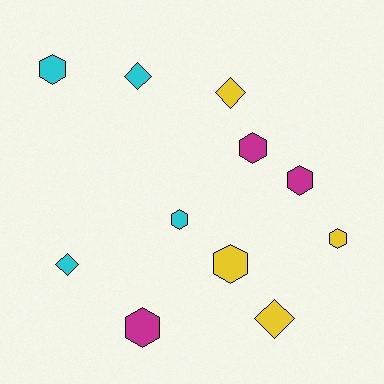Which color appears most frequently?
Yellow, with 4 objects.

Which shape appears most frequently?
Hexagon, with 7 objects.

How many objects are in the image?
There are 11 objects.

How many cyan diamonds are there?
There are 2 cyan diamonds.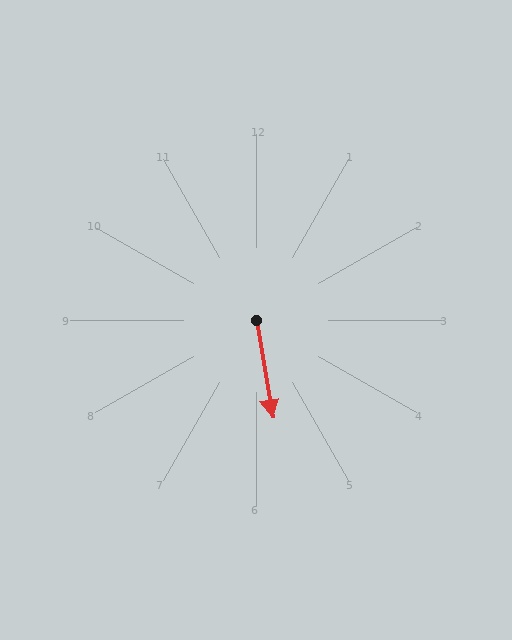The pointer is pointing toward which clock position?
Roughly 6 o'clock.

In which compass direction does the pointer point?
South.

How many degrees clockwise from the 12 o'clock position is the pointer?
Approximately 171 degrees.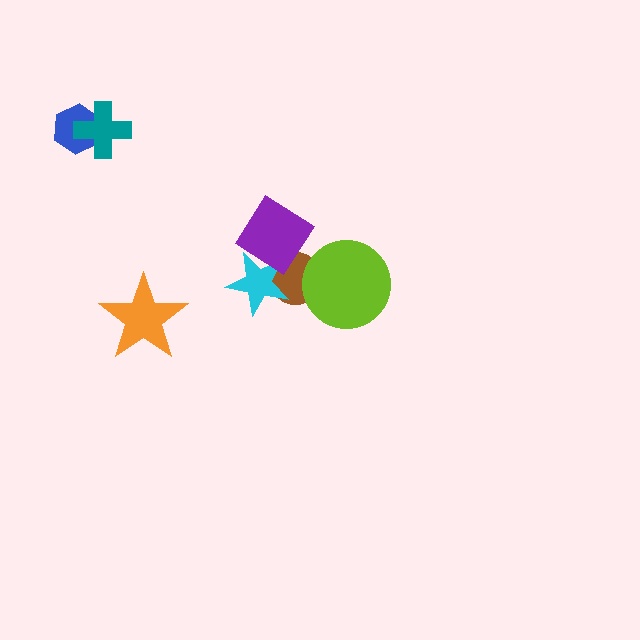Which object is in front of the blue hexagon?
The teal cross is in front of the blue hexagon.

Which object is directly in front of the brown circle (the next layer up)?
The lime circle is directly in front of the brown circle.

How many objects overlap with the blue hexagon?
1 object overlaps with the blue hexagon.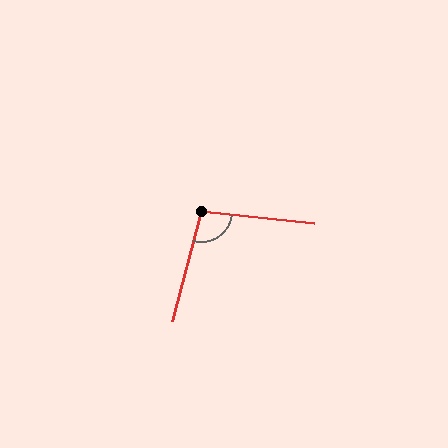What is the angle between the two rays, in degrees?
Approximately 98 degrees.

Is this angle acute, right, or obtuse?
It is obtuse.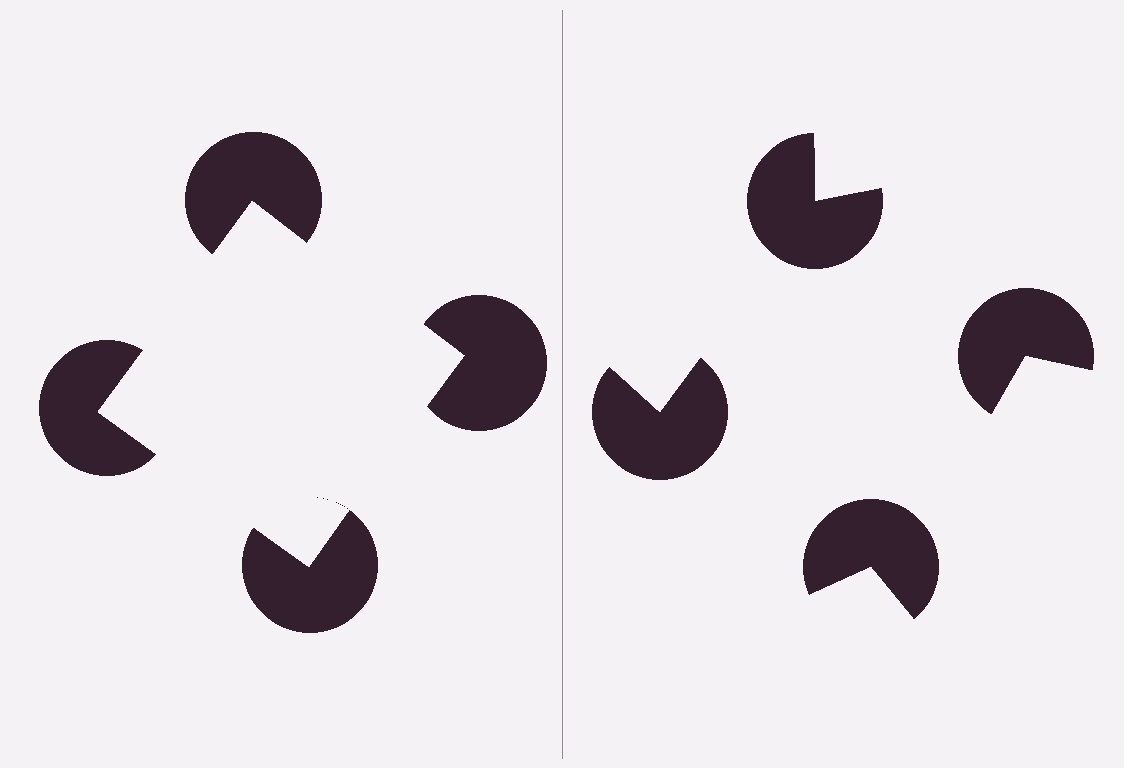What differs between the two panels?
The pac-man discs are positioned identically on both sides; only the wedge orientations differ. On the left they align to a square; on the right they are misaligned.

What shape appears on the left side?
An illusory square.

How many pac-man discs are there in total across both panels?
8 — 4 on each side.